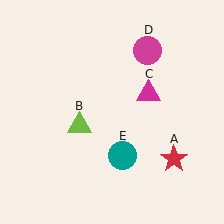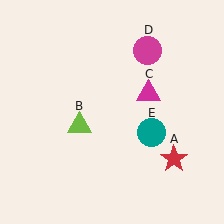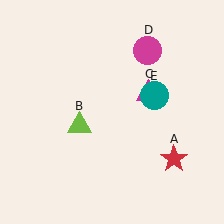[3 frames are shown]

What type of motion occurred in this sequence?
The teal circle (object E) rotated counterclockwise around the center of the scene.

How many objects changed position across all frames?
1 object changed position: teal circle (object E).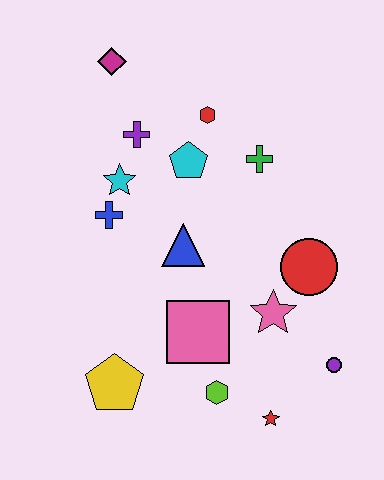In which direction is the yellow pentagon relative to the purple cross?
The yellow pentagon is below the purple cross.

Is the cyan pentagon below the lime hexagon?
No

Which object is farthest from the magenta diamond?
The red star is farthest from the magenta diamond.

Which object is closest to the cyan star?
The blue cross is closest to the cyan star.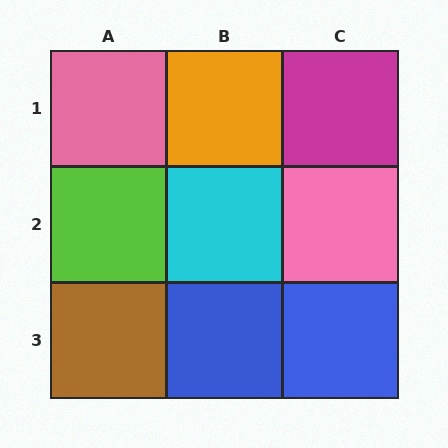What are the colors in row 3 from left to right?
Brown, blue, blue.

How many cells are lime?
1 cell is lime.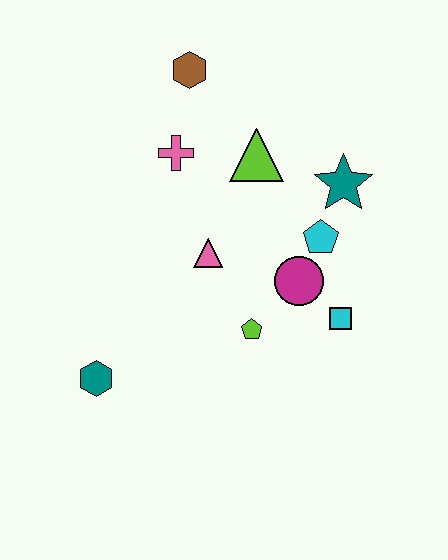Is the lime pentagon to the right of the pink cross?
Yes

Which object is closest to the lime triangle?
The pink cross is closest to the lime triangle.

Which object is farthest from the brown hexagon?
The teal hexagon is farthest from the brown hexagon.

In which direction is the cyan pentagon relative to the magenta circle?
The cyan pentagon is above the magenta circle.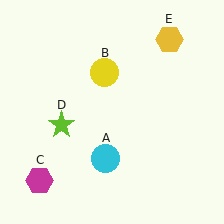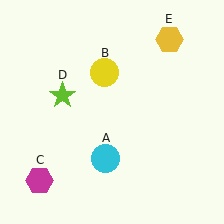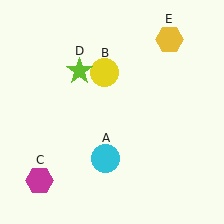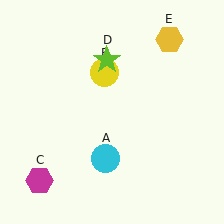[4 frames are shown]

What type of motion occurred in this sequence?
The lime star (object D) rotated clockwise around the center of the scene.